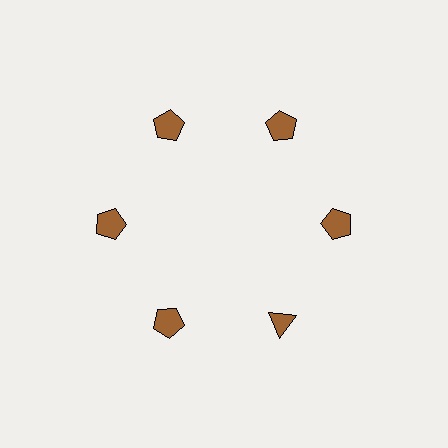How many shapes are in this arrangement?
There are 6 shapes arranged in a ring pattern.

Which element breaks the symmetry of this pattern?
The brown triangle at roughly the 5 o'clock position breaks the symmetry. All other shapes are brown pentagons.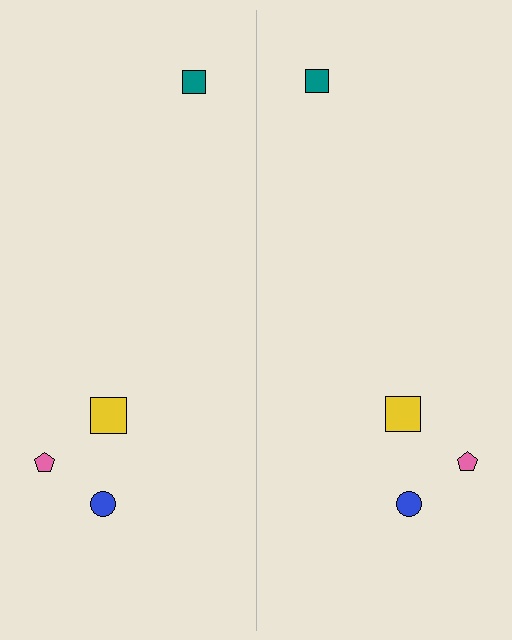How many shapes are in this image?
There are 8 shapes in this image.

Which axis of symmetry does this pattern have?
The pattern has a vertical axis of symmetry running through the center of the image.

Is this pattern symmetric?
Yes, this pattern has bilateral (reflection) symmetry.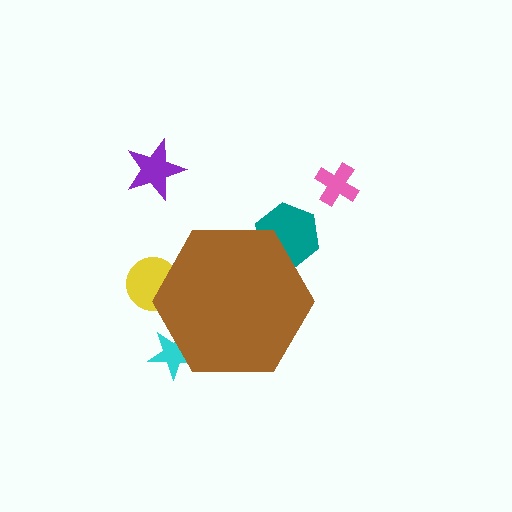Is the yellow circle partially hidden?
Yes, the yellow circle is partially hidden behind the brown hexagon.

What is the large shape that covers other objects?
A brown hexagon.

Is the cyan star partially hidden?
Yes, the cyan star is partially hidden behind the brown hexagon.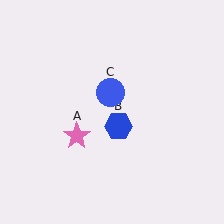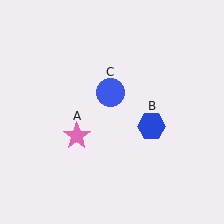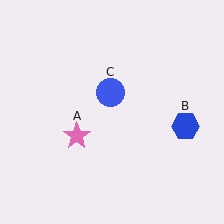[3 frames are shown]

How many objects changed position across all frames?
1 object changed position: blue hexagon (object B).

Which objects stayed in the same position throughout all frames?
Pink star (object A) and blue circle (object C) remained stationary.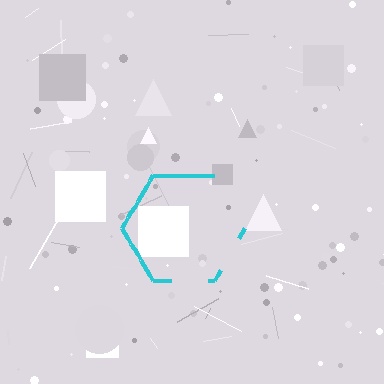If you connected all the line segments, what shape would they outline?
They would outline a hexagon.